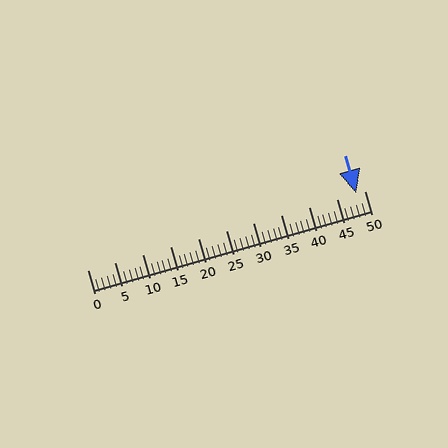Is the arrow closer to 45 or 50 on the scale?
The arrow is closer to 50.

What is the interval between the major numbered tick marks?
The major tick marks are spaced 5 units apart.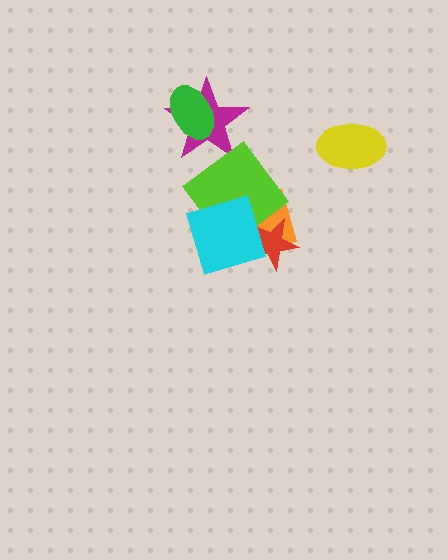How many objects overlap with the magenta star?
1 object overlaps with the magenta star.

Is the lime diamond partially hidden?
Yes, it is partially covered by another shape.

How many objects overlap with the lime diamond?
2 objects overlap with the lime diamond.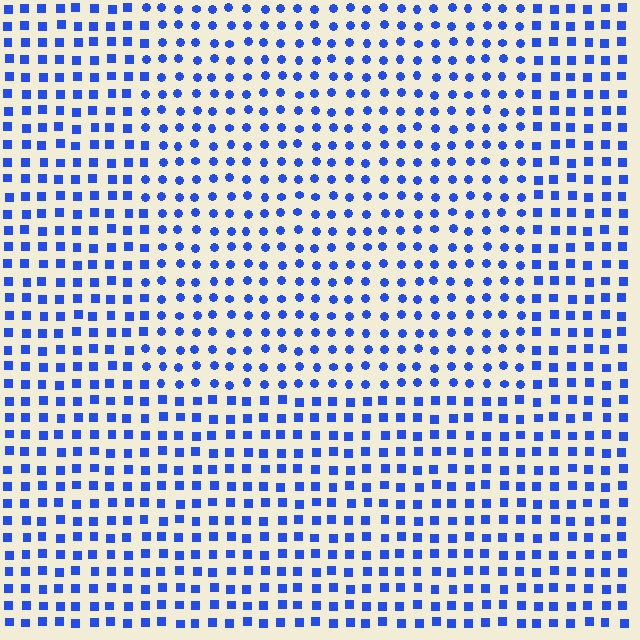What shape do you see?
I see a rectangle.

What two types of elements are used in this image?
The image uses circles inside the rectangle region and squares outside it.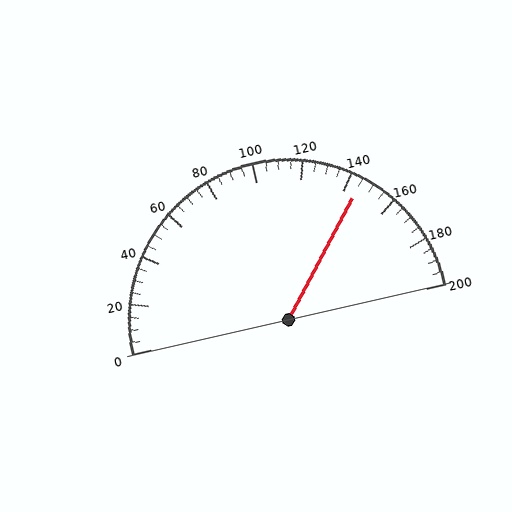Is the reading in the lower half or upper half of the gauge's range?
The reading is in the upper half of the range (0 to 200).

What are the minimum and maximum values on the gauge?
The gauge ranges from 0 to 200.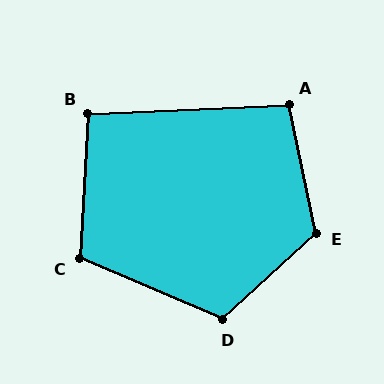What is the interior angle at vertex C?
Approximately 110 degrees (obtuse).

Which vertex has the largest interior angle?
E, at approximately 121 degrees.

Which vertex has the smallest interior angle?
B, at approximately 96 degrees.